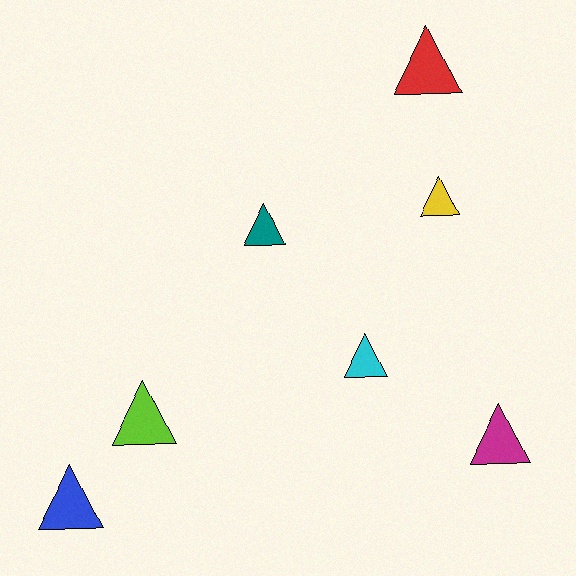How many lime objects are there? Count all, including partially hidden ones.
There is 1 lime object.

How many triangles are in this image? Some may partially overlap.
There are 7 triangles.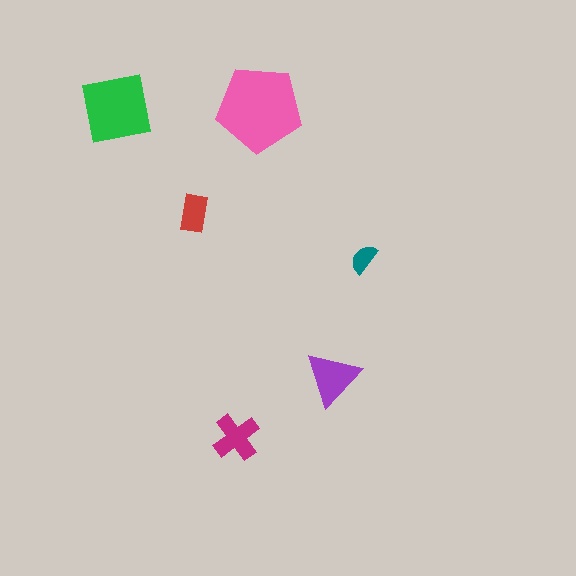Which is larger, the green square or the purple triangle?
The green square.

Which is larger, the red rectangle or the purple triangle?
The purple triangle.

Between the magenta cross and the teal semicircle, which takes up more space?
The magenta cross.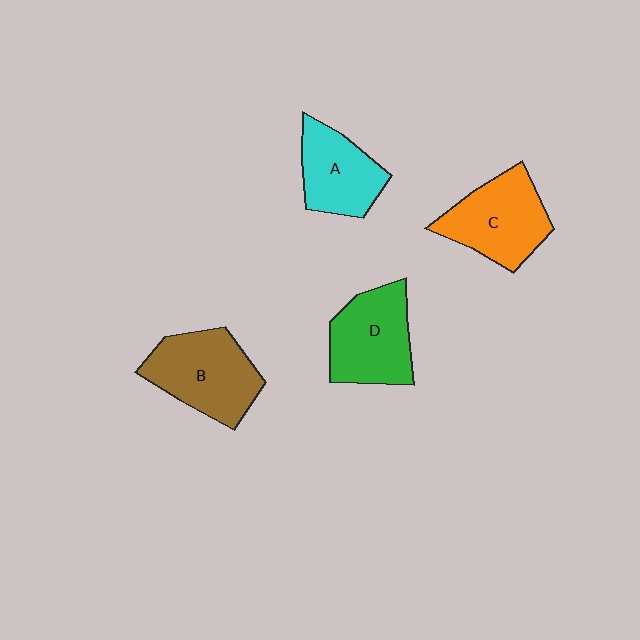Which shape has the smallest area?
Shape A (cyan).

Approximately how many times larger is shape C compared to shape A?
Approximately 1.2 times.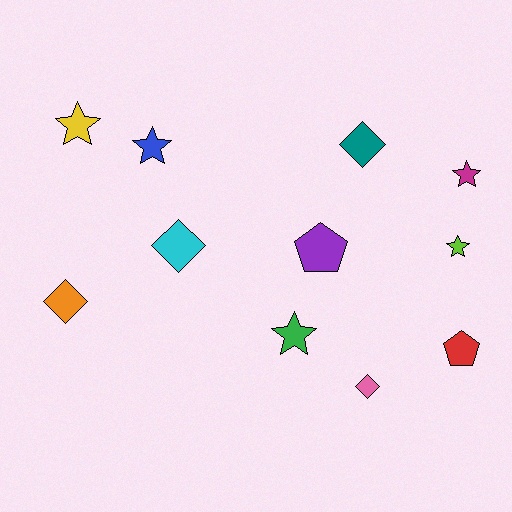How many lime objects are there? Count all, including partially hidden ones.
There is 1 lime object.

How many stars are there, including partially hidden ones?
There are 5 stars.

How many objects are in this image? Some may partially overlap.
There are 11 objects.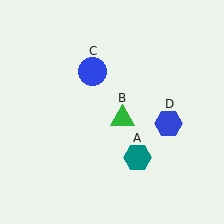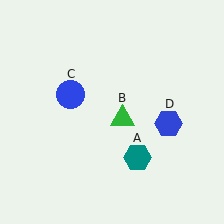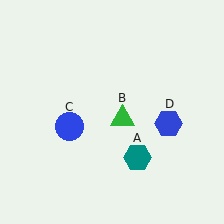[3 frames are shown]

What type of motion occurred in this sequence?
The blue circle (object C) rotated counterclockwise around the center of the scene.